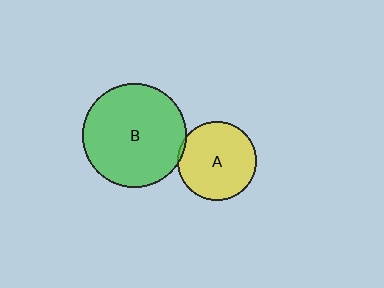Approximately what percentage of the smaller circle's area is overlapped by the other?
Approximately 5%.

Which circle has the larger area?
Circle B (green).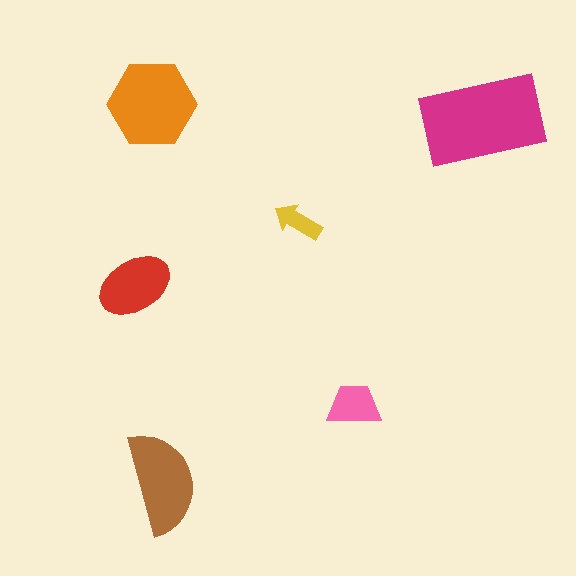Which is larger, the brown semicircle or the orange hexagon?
The orange hexagon.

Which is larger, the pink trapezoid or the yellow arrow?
The pink trapezoid.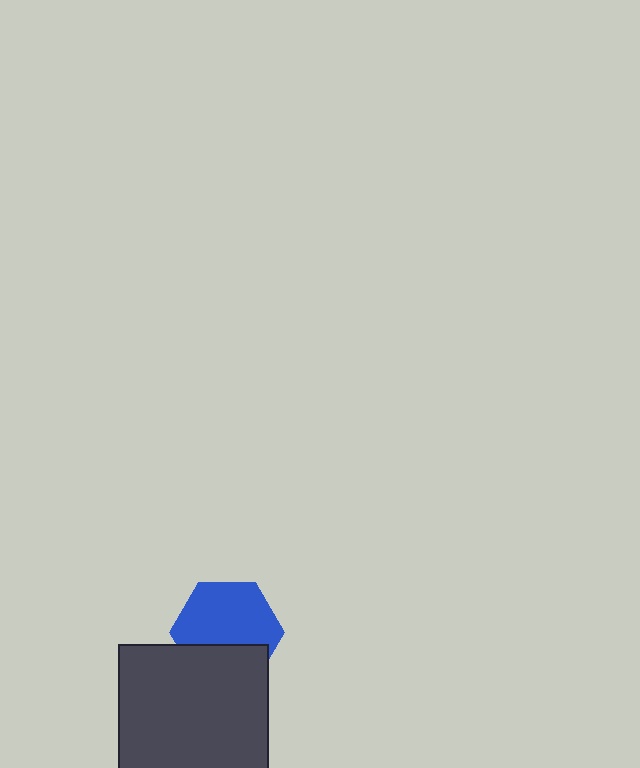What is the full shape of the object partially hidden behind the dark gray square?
The partially hidden object is a blue hexagon.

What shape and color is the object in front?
The object in front is a dark gray square.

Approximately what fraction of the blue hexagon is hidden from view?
Roughly 35% of the blue hexagon is hidden behind the dark gray square.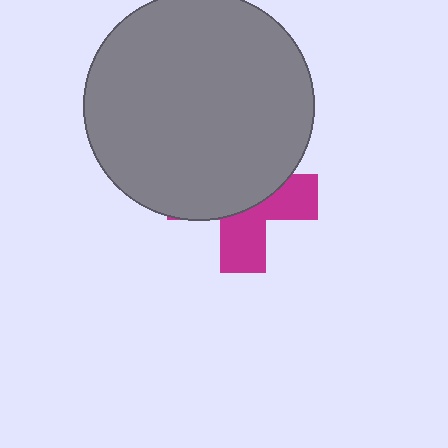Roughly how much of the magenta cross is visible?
A small part of it is visible (roughly 41%).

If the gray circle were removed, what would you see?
You would see the complete magenta cross.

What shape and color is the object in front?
The object in front is a gray circle.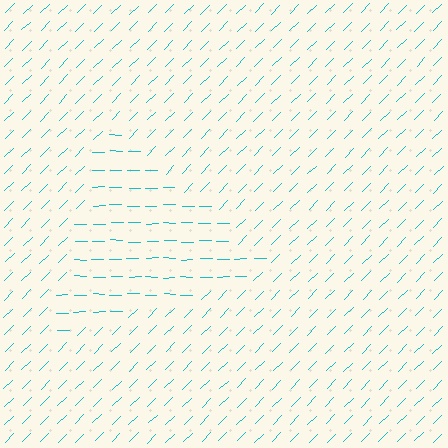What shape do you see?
I see a triangle.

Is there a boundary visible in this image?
Yes, there is a texture boundary formed by a change in line orientation.